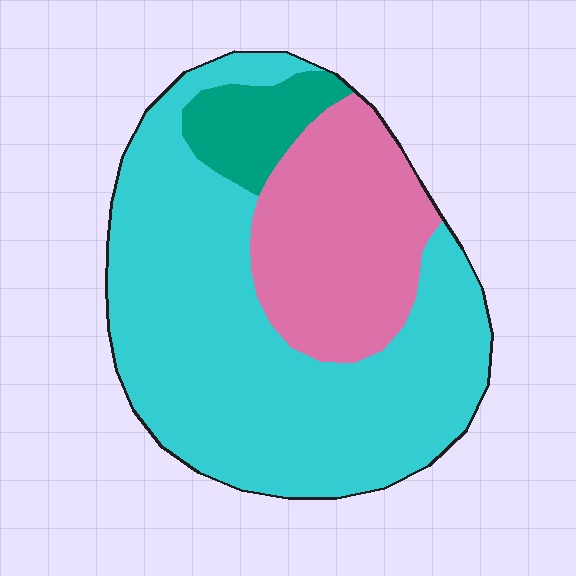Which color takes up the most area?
Cyan, at roughly 65%.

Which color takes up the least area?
Teal, at roughly 10%.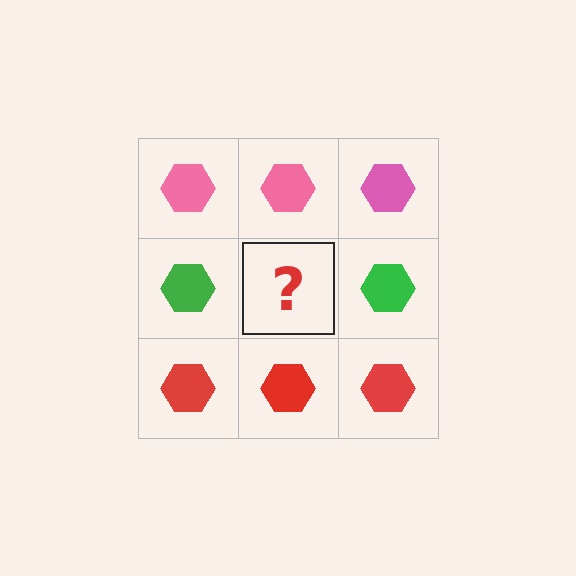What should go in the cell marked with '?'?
The missing cell should contain a green hexagon.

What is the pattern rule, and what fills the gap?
The rule is that each row has a consistent color. The gap should be filled with a green hexagon.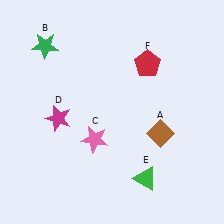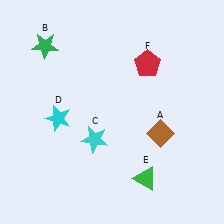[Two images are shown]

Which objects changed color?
C changed from pink to cyan. D changed from magenta to cyan.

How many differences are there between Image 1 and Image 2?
There are 2 differences between the two images.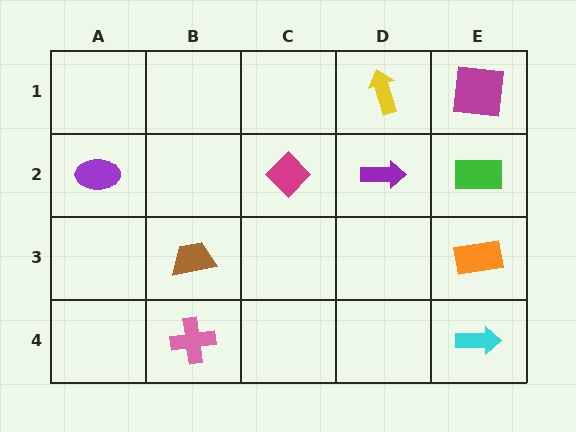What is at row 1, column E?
A magenta square.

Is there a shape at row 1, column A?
No, that cell is empty.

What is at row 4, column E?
A cyan arrow.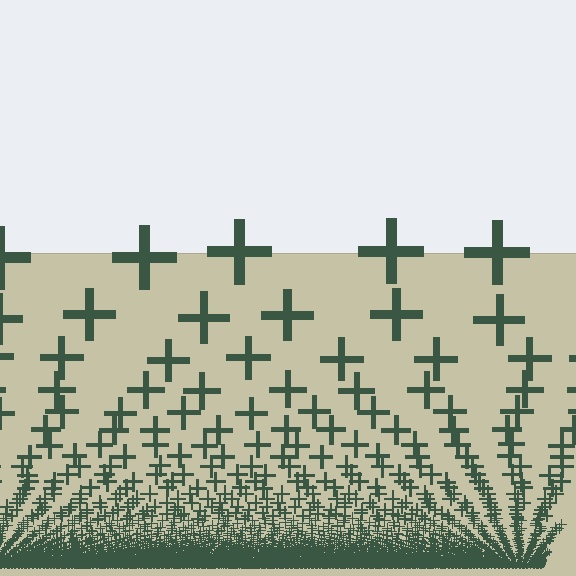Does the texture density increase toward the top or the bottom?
Density increases toward the bottom.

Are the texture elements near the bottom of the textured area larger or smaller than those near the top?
Smaller. The gradient is inverted — elements near the bottom are smaller and denser.